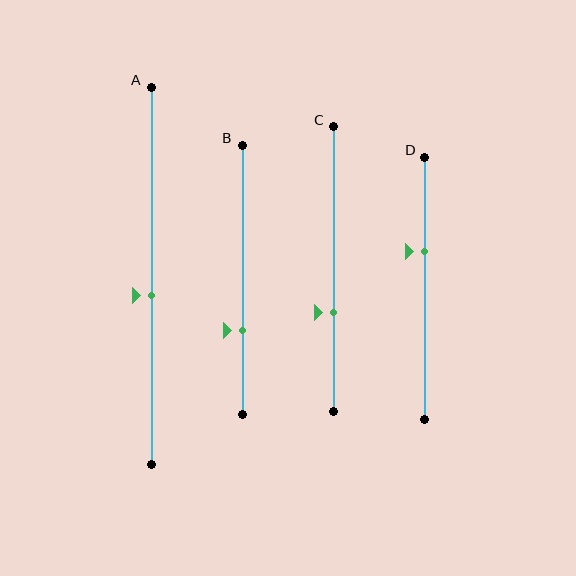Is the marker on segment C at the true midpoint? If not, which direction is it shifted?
No, the marker on segment C is shifted downward by about 15% of the segment length.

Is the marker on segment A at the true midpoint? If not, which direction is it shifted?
No, the marker on segment A is shifted downward by about 5% of the segment length.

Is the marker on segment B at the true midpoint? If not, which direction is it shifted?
No, the marker on segment B is shifted downward by about 19% of the segment length.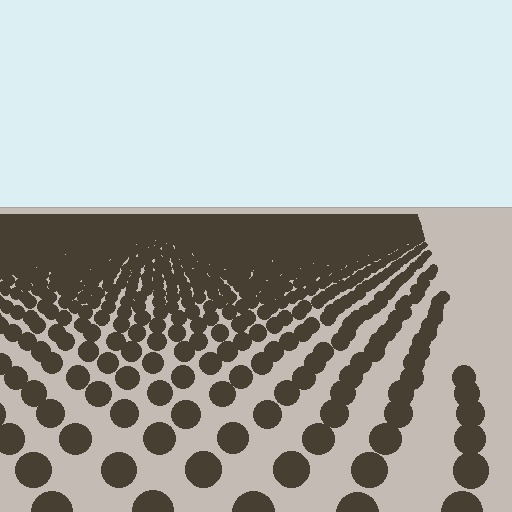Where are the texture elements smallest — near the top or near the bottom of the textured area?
Near the top.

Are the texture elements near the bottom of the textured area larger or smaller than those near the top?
Larger. Near the bottom, elements are closer to the viewer and appear at a bigger on-screen size.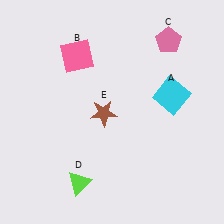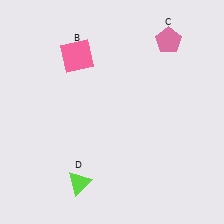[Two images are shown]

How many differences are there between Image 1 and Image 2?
There are 2 differences between the two images.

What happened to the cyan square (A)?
The cyan square (A) was removed in Image 2. It was in the top-right area of Image 1.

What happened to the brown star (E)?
The brown star (E) was removed in Image 2. It was in the bottom-left area of Image 1.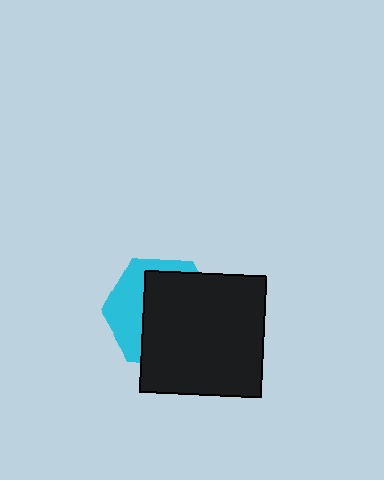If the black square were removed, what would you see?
You would see the complete cyan hexagon.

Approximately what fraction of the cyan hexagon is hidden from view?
Roughly 65% of the cyan hexagon is hidden behind the black square.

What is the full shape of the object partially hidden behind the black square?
The partially hidden object is a cyan hexagon.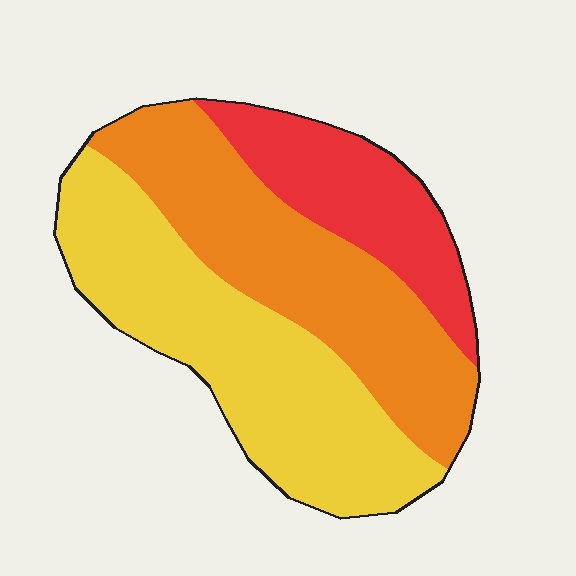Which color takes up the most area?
Yellow, at roughly 40%.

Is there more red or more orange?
Orange.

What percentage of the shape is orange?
Orange takes up about three eighths (3/8) of the shape.